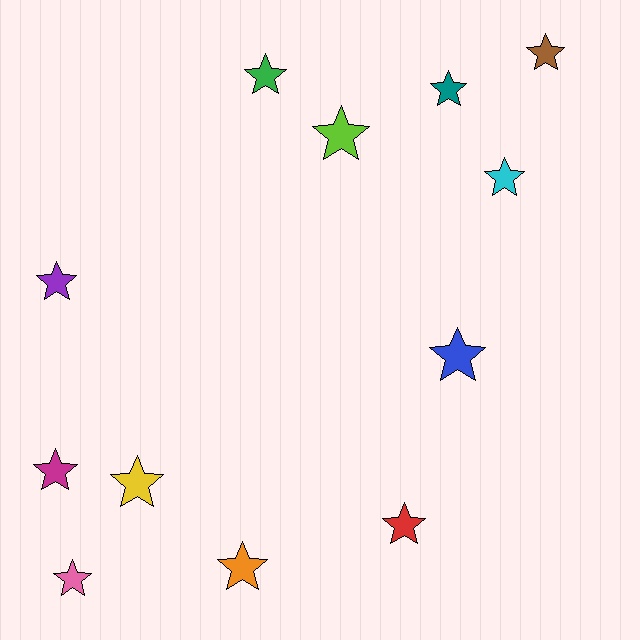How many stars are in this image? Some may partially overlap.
There are 12 stars.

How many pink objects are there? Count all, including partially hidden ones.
There is 1 pink object.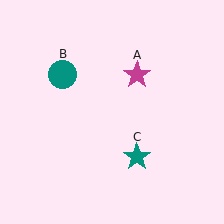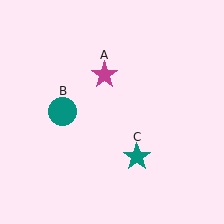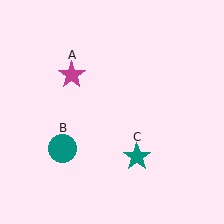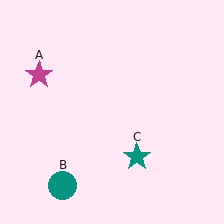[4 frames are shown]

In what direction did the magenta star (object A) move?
The magenta star (object A) moved left.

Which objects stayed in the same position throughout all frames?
Teal star (object C) remained stationary.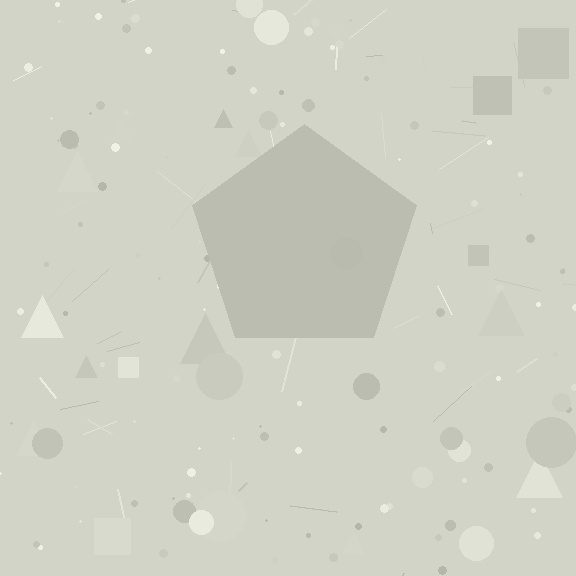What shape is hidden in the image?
A pentagon is hidden in the image.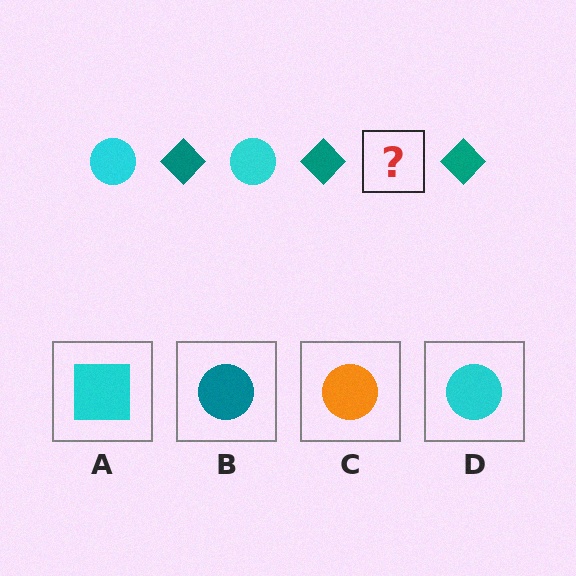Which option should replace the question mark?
Option D.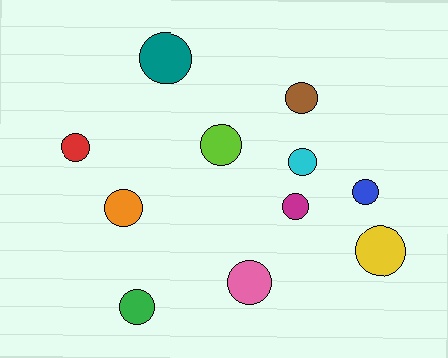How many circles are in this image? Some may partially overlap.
There are 11 circles.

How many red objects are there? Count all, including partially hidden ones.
There is 1 red object.